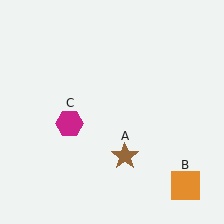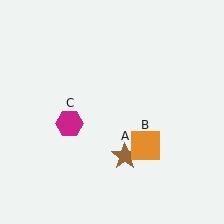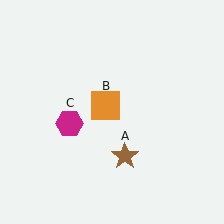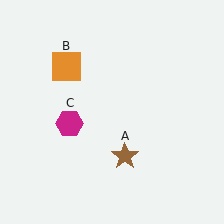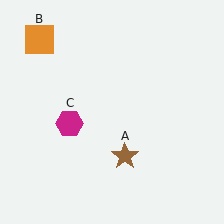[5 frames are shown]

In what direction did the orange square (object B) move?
The orange square (object B) moved up and to the left.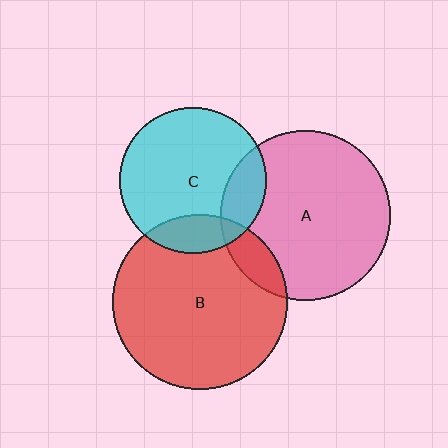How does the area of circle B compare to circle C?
Approximately 1.4 times.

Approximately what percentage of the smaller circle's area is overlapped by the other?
Approximately 15%.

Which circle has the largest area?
Circle B (red).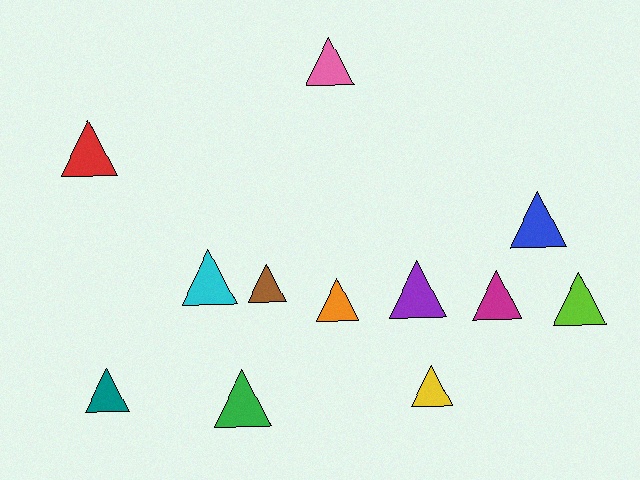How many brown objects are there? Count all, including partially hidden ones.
There is 1 brown object.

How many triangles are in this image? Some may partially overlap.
There are 12 triangles.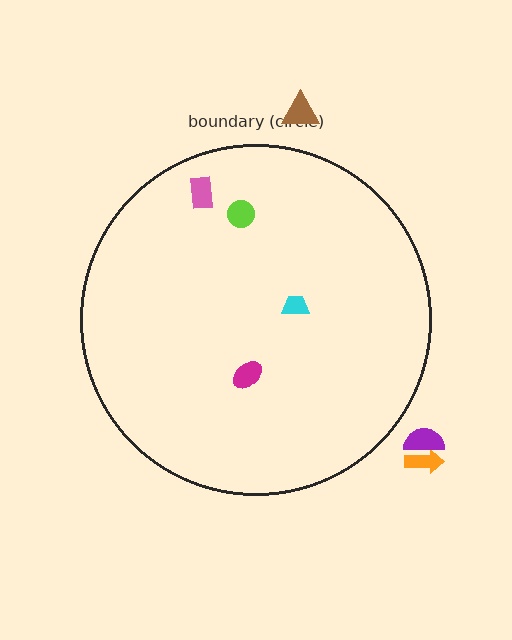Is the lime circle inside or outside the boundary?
Inside.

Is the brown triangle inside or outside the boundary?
Outside.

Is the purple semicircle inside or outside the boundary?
Outside.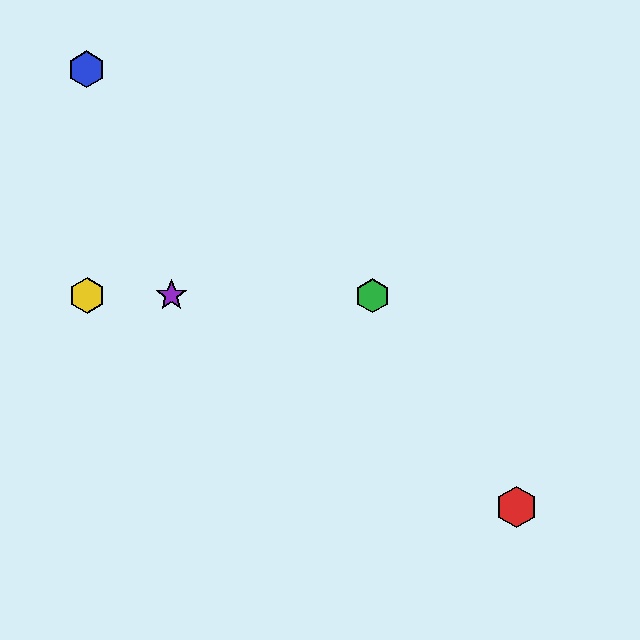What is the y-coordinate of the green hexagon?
The green hexagon is at y≈296.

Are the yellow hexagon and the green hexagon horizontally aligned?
Yes, both are at y≈296.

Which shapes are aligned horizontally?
The green hexagon, the yellow hexagon, the purple star are aligned horizontally.